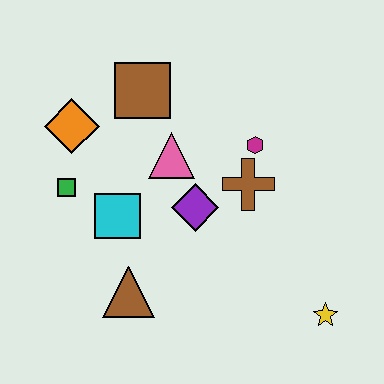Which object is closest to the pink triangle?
The purple diamond is closest to the pink triangle.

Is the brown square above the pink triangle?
Yes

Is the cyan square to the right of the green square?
Yes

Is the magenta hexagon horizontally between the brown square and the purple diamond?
No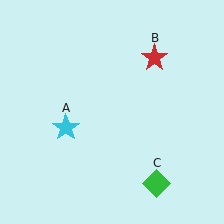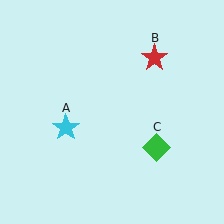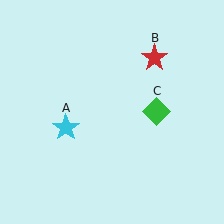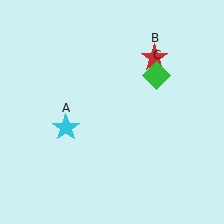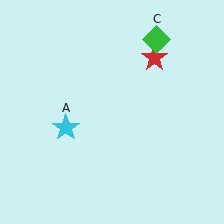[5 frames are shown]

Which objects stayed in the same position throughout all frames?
Cyan star (object A) and red star (object B) remained stationary.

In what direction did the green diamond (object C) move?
The green diamond (object C) moved up.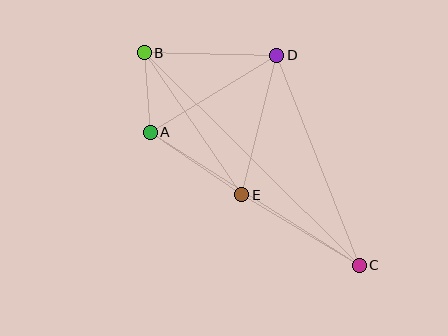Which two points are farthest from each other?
Points B and C are farthest from each other.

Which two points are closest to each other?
Points A and B are closest to each other.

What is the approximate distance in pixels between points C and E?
The distance between C and E is approximately 137 pixels.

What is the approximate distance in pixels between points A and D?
The distance between A and D is approximately 148 pixels.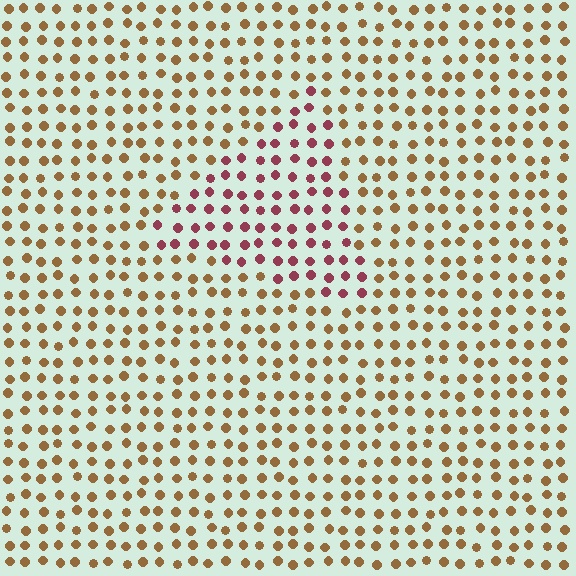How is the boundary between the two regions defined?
The boundary is defined purely by a slight shift in hue (about 48 degrees). Spacing, size, and orientation are identical on both sides.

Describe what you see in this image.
The image is filled with small brown elements in a uniform arrangement. A triangle-shaped region is visible where the elements are tinted to a slightly different hue, forming a subtle color boundary.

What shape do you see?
I see a triangle.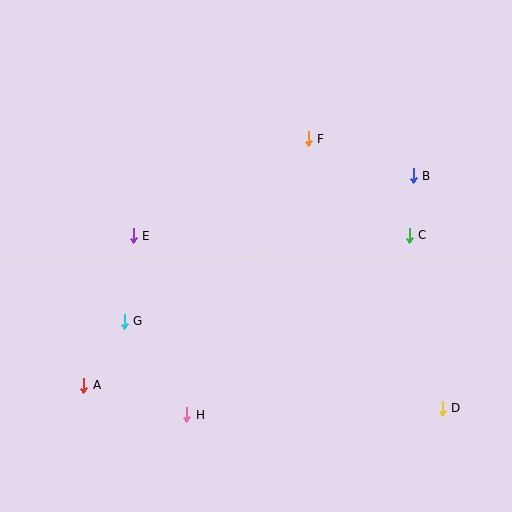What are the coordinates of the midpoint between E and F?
The midpoint between E and F is at (221, 187).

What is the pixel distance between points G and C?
The distance between G and C is 297 pixels.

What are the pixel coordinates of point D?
Point D is at (442, 408).